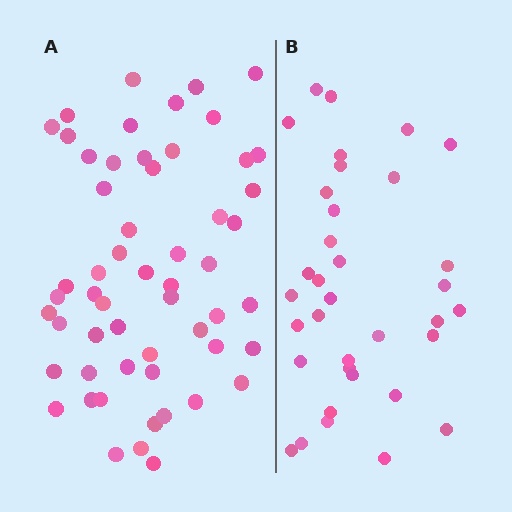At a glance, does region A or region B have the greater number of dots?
Region A (the left region) has more dots.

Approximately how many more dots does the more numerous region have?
Region A has approximately 20 more dots than region B.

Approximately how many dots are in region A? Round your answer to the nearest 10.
About 60 dots. (The exact count is 56, which rounds to 60.)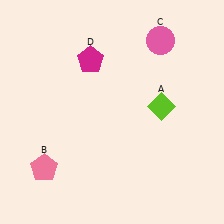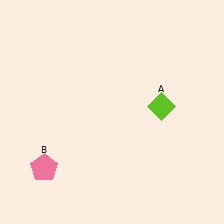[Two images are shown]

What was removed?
The magenta pentagon (D), the pink circle (C) were removed in Image 2.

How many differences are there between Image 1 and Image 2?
There are 2 differences between the two images.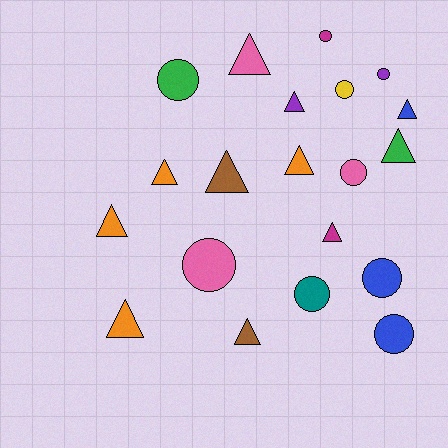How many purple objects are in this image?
There are 2 purple objects.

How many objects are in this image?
There are 20 objects.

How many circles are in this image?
There are 9 circles.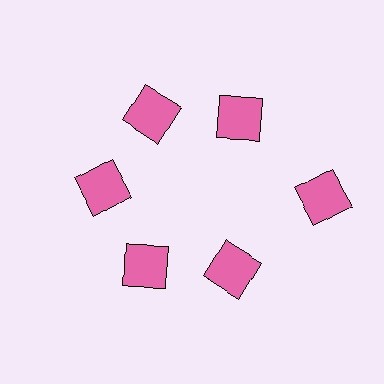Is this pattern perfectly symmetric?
No. The 6 pink squares are arranged in a ring, but one element near the 3 o'clock position is pushed outward from the center, breaking the 6-fold rotational symmetry.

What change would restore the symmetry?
The symmetry would be restored by moving it inward, back onto the ring so that all 6 squares sit at equal angles and equal distance from the center.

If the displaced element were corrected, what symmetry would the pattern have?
It would have 6-fold rotational symmetry — the pattern would map onto itself every 60 degrees.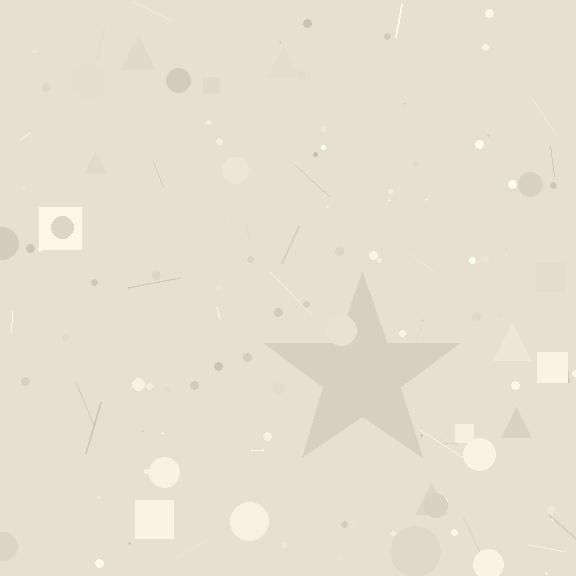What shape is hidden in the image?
A star is hidden in the image.